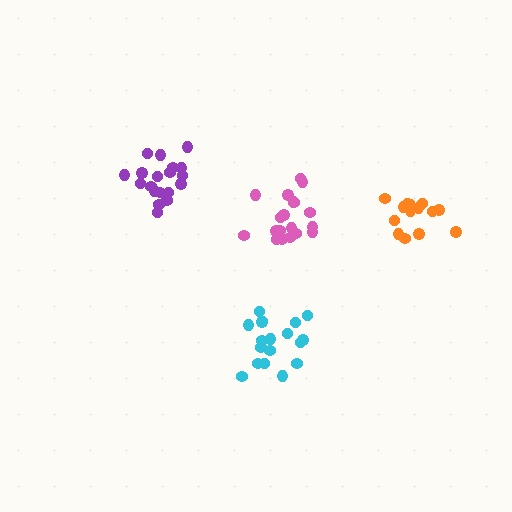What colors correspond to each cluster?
The clusters are colored: orange, pink, purple, cyan.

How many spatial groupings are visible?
There are 4 spatial groupings.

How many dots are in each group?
Group 1: 15 dots, Group 2: 19 dots, Group 3: 19 dots, Group 4: 18 dots (71 total).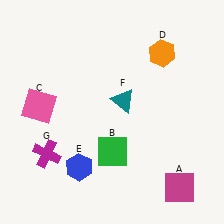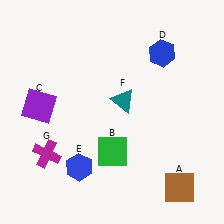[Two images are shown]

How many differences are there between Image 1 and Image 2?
There are 3 differences between the two images.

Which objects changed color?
A changed from magenta to brown. C changed from pink to purple. D changed from orange to blue.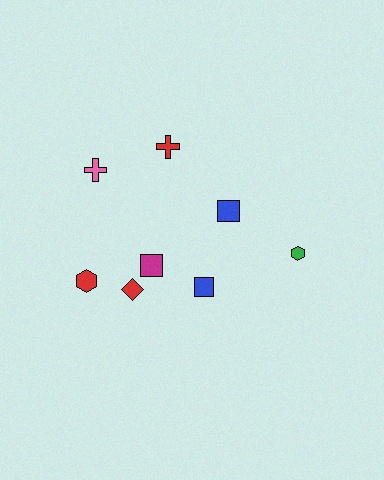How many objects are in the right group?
There are 3 objects.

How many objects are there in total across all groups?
There are 8 objects.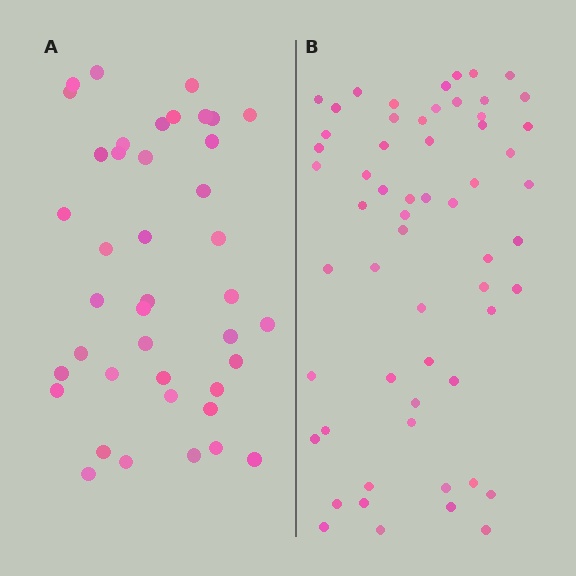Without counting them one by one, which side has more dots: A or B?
Region B (the right region) has more dots.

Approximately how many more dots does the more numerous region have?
Region B has approximately 20 more dots than region A.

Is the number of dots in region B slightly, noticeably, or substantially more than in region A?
Region B has noticeably more, but not dramatically so. The ratio is roughly 1.4 to 1.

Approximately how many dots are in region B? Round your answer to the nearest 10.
About 60 dots. (The exact count is 59, which rounds to 60.)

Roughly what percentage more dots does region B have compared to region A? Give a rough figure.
About 45% more.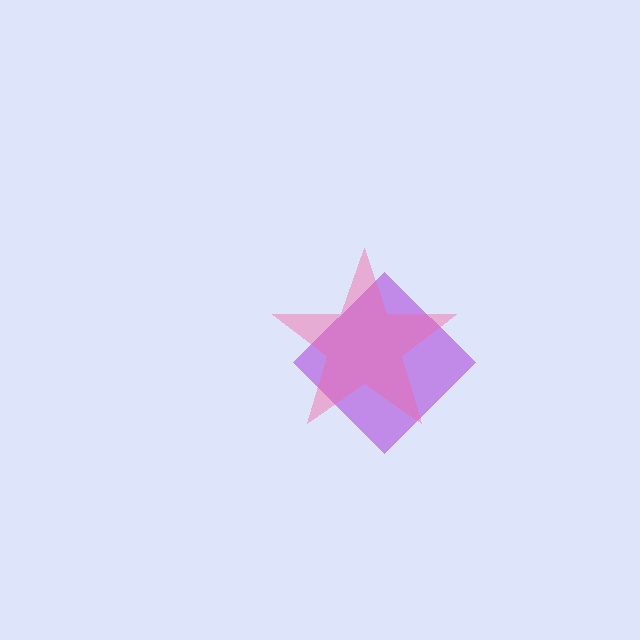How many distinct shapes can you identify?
There are 2 distinct shapes: a purple diamond, a pink star.